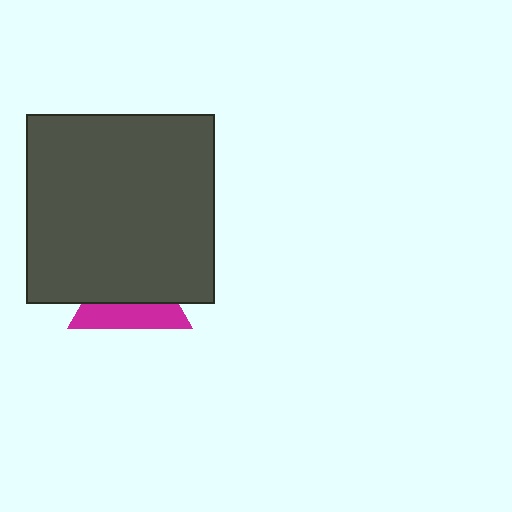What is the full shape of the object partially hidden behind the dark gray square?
The partially hidden object is a magenta triangle.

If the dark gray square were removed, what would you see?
You would see the complete magenta triangle.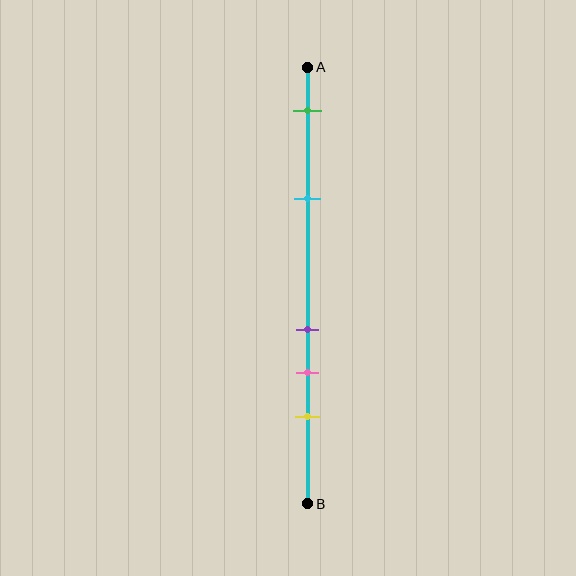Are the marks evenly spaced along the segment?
No, the marks are not evenly spaced.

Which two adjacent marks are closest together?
The purple and pink marks are the closest adjacent pair.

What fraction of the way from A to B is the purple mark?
The purple mark is approximately 60% (0.6) of the way from A to B.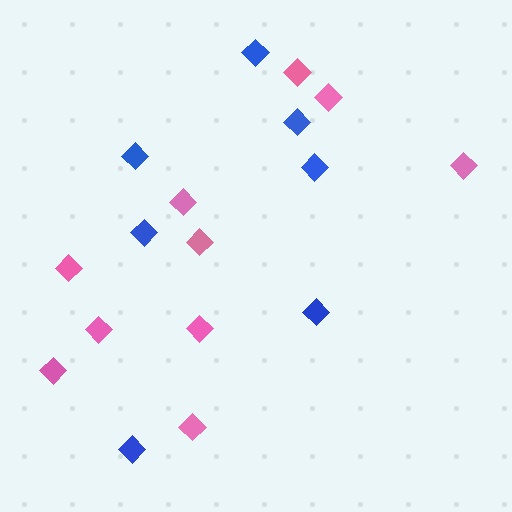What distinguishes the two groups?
There are 2 groups: one group of blue diamonds (7) and one group of pink diamonds (10).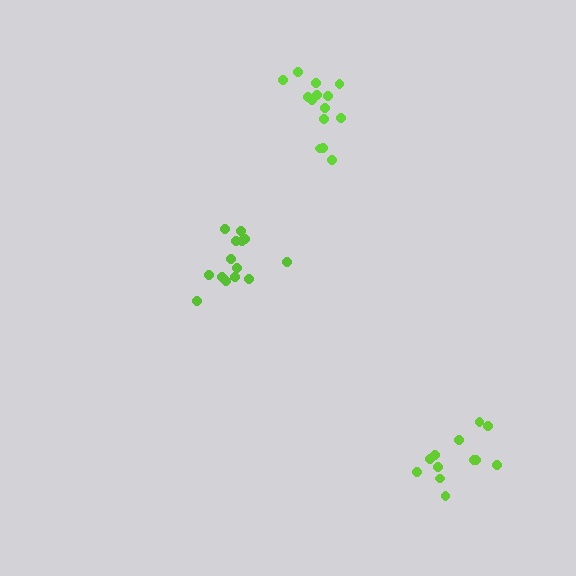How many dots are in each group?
Group 1: 14 dots, Group 2: 14 dots, Group 3: 12 dots (40 total).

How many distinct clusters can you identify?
There are 3 distinct clusters.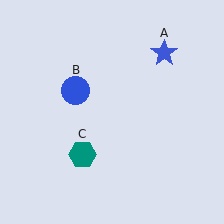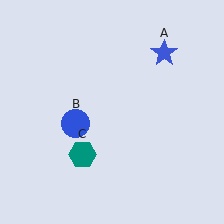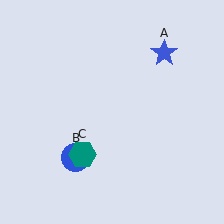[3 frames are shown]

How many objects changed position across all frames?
1 object changed position: blue circle (object B).